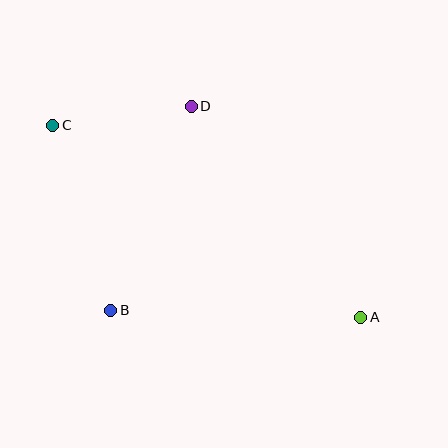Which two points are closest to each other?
Points C and D are closest to each other.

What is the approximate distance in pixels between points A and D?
The distance between A and D is approximately 271 pixels.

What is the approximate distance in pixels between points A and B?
The distance between A and B is approximately 250 pixels.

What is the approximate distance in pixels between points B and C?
The distance between B and C is approximately 194 pixels.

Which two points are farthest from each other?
Points A and C are farthest from each other.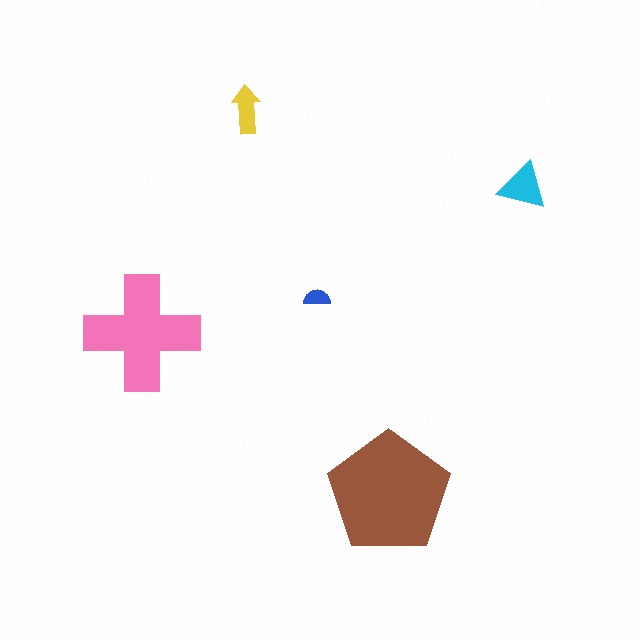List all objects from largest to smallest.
The brown pentagon, the pink cross, the cyan triangle, the yellow arrow, the blue semicircle.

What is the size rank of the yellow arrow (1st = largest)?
4th.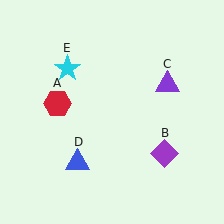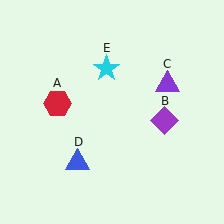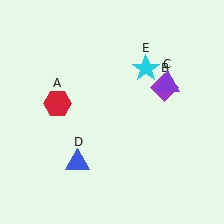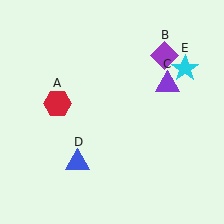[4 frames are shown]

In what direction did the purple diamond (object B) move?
The purple diamond (object B) moved up.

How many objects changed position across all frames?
2 objects changed position: purple diamond (object B), cyan star (object E).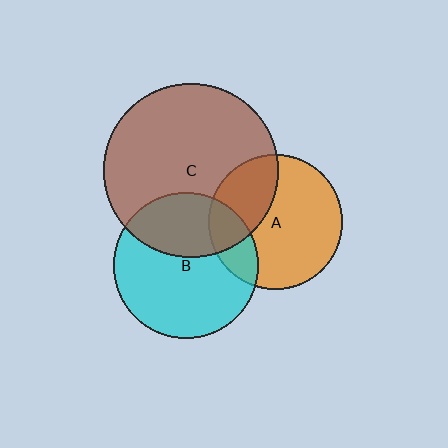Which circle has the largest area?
Circle C (brown).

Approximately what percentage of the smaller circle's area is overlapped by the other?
Approximately 35%.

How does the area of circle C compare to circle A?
Approximately 1.7 times.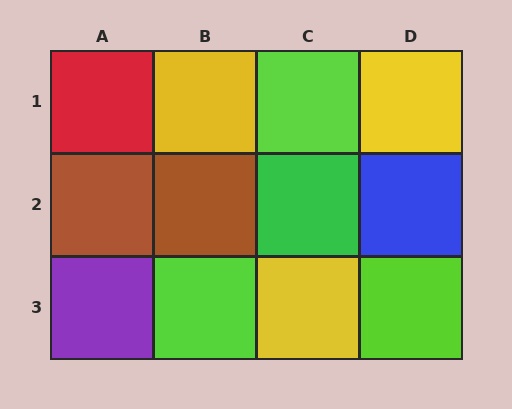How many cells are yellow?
3 cells are yellow.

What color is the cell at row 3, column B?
Lime.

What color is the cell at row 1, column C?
Lime.